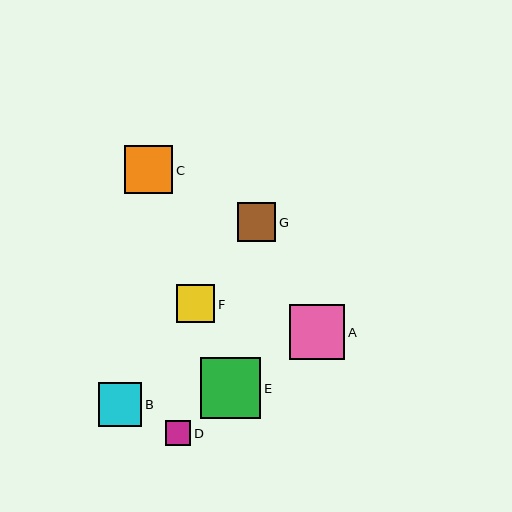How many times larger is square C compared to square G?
Square C is approximately 1.3 times the size of square G.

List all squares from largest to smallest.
From largest to smallest: E, A, C, B, F, G, D.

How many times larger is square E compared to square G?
Square E is approximately 1.6 times the size of square G.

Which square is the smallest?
Square D is the smallest with a size of approximately 25 pixels.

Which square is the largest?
Square E is the largest with a size of approximately 60 pixels.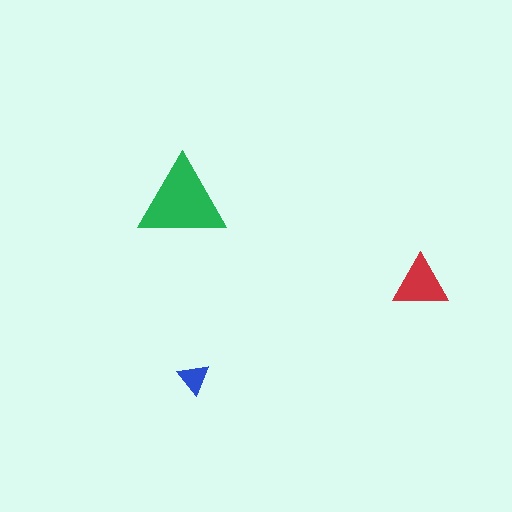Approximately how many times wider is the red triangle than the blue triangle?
About 1.5 times wider.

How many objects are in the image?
There are 3 objects in the image.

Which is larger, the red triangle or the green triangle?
The green one.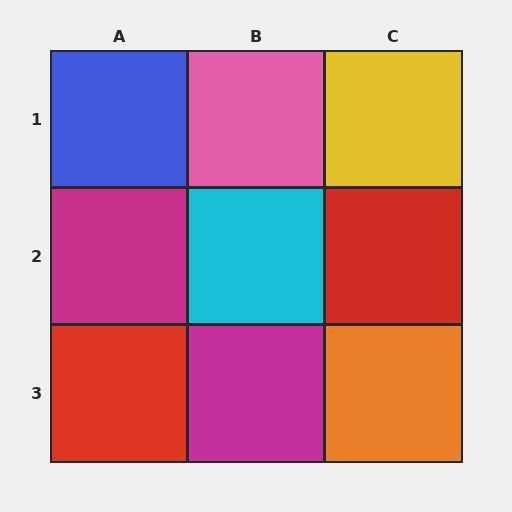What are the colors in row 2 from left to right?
Magenta, cyan, red.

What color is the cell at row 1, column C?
Yellow.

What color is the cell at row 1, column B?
Pink.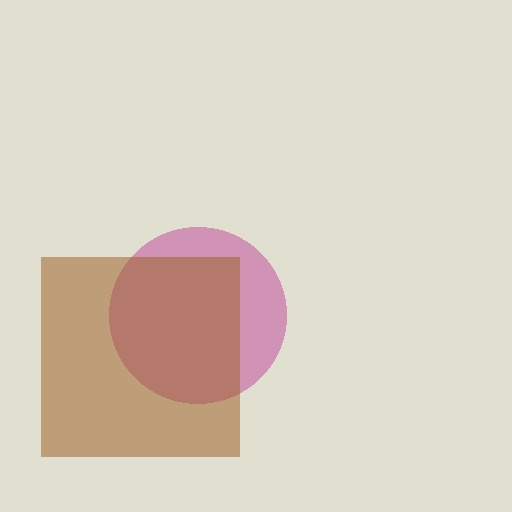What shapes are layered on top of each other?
The layered shapes are: a magenta circle, a brown square.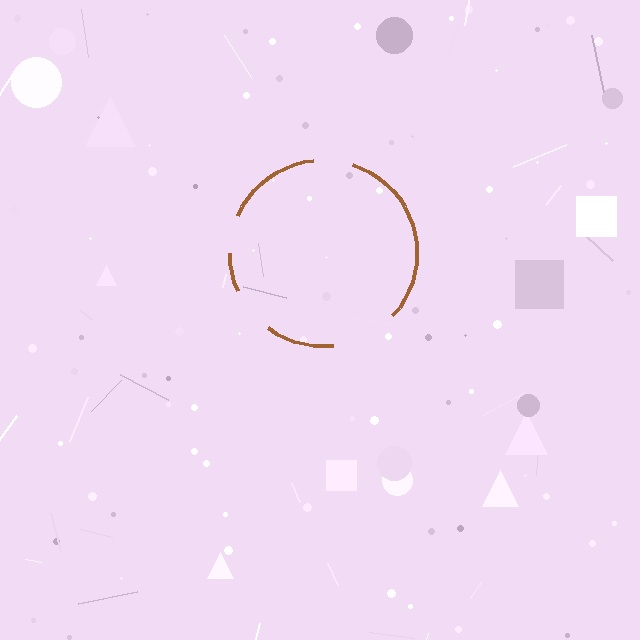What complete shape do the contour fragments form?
The contour fragments form a circle.